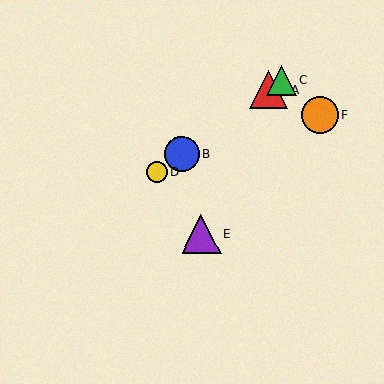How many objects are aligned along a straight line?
4 objects (A, B, C, D) are aligned along a straight line.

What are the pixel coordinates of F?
Object F is at (320, 115).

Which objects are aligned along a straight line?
Objects A, B, C, D are aligned along a straight line.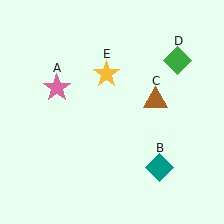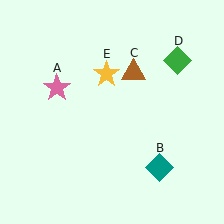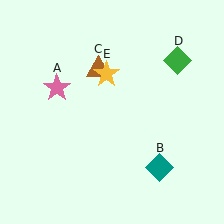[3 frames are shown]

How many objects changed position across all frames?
1 object changed position: brown triangle (object C).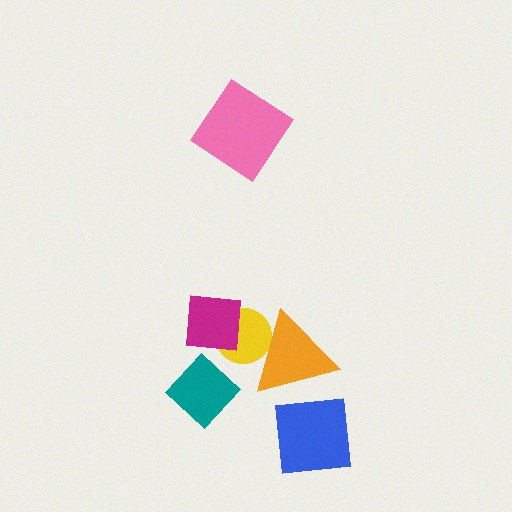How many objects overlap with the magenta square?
1 object overlaps with the magenta square.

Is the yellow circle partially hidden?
Yes, it is partially covered by another shape.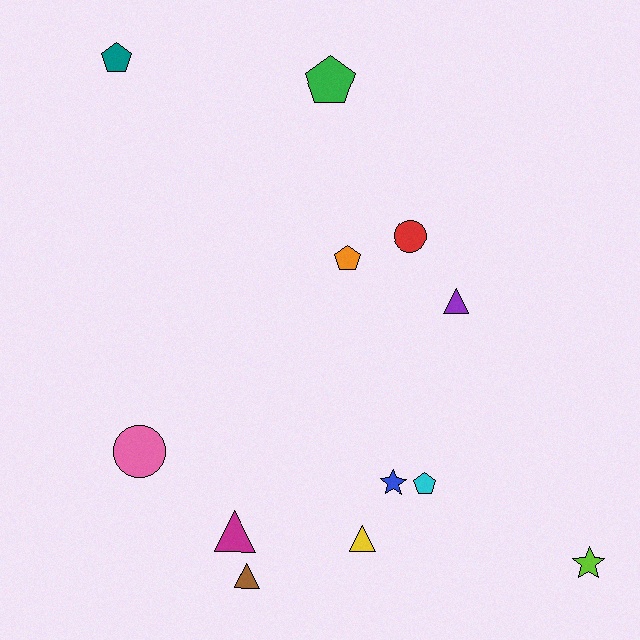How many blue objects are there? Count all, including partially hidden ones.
There is 1 blue object.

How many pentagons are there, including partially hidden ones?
There are 4 pentagons.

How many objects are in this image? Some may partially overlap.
There are 12 objects.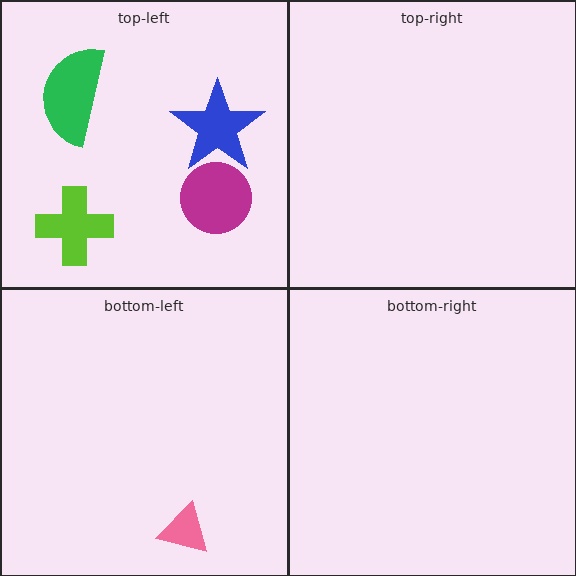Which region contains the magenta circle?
The top-left region.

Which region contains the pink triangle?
The bottom-left region.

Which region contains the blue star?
The top-left region.